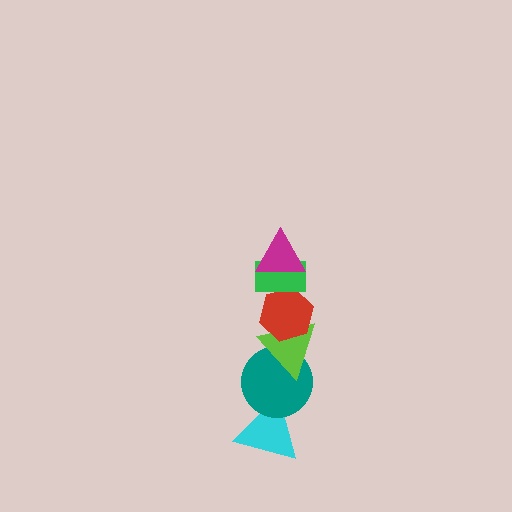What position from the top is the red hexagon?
The red hexagon is 3rd from the top.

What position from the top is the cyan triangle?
The cyan triangle is 6th from the top.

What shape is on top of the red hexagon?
The green rectangle is on top of the red hexagon.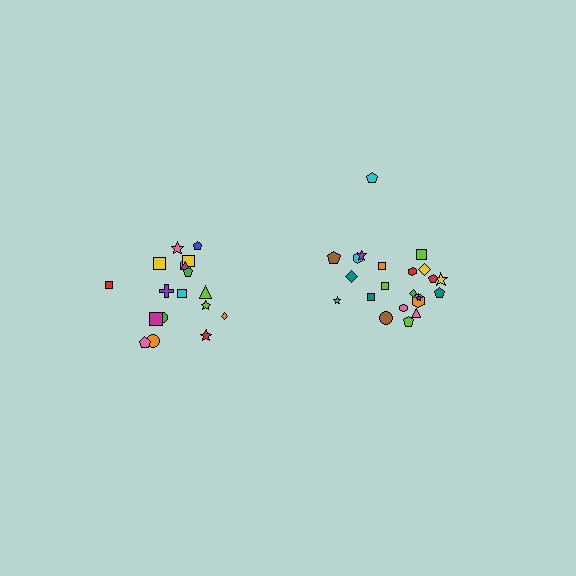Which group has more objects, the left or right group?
The right group.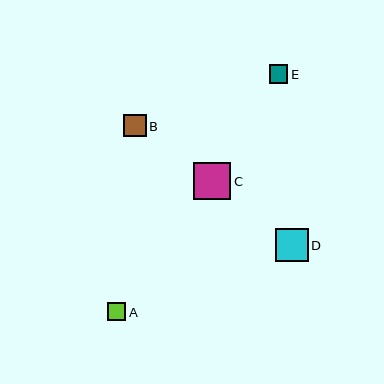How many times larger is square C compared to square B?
Square C is approximately 1.7 times the size of square B.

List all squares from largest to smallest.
From largest to smallest: C, D, B, E, A.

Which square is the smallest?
Square A is the smallest with a size of approximately 18 pixels.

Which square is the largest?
Square C is the largest with a size of approximately 37 pixels.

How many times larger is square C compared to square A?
Square C is approximately 2.0 times the size of square A.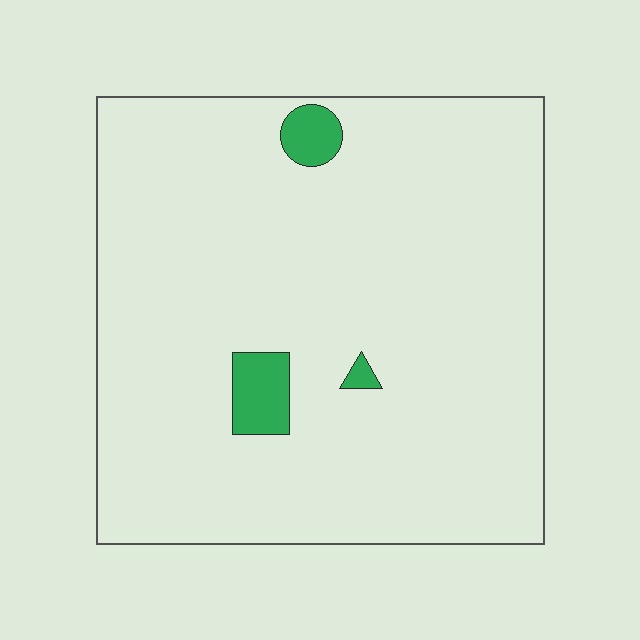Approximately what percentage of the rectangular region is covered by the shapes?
Approximately 5%.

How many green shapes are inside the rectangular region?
3.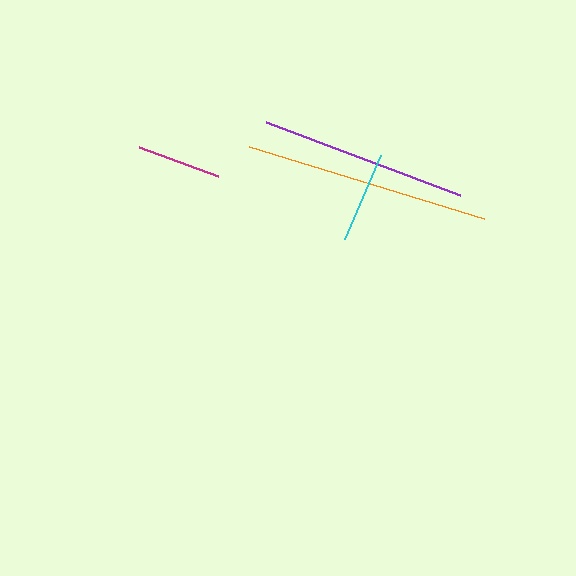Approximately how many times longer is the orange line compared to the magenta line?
The orange line is approximately 2.9 times the length of the magenta line.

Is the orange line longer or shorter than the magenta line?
The orange line is longer than the magenta line.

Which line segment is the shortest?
The magenta line is the shortest at approximately 84 pixels.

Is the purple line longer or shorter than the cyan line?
The purple line is longer than the cyan line.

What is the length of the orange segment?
The orange segment is approximately 245 pixels long.